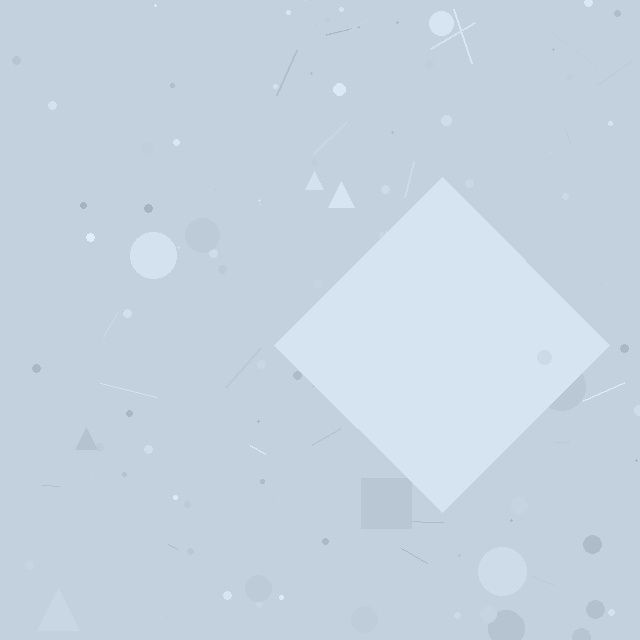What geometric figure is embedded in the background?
A diamond is embedded in the background.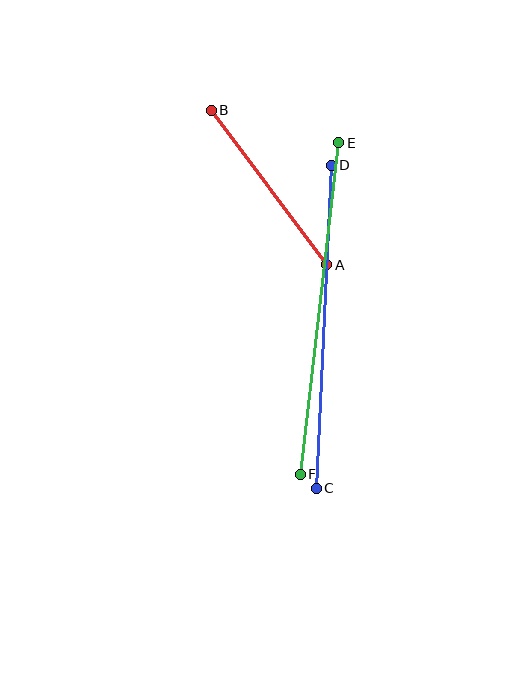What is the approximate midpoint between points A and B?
The midpoint is at approximately (269, 187) pixels.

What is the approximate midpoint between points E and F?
The midpoint is at approximately (320, 308) pixels.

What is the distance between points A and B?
The distance is approximately 193 pixels.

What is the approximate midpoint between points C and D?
The midpoint is at approximately (324, 327) pixels.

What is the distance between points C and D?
The distance is approximately 324 pixels.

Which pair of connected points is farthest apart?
Points E and F are farthest apart.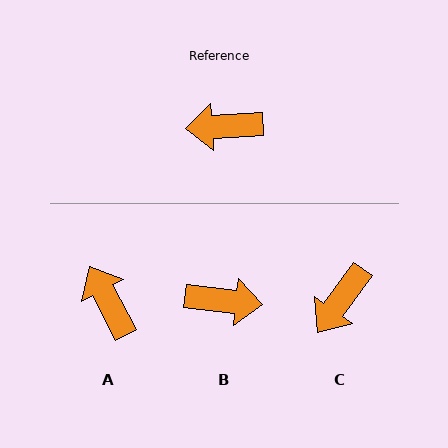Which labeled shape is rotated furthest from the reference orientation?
B, about 170 degrees away.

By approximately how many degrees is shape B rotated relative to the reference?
Approximately 170 degrees counter-clockwise.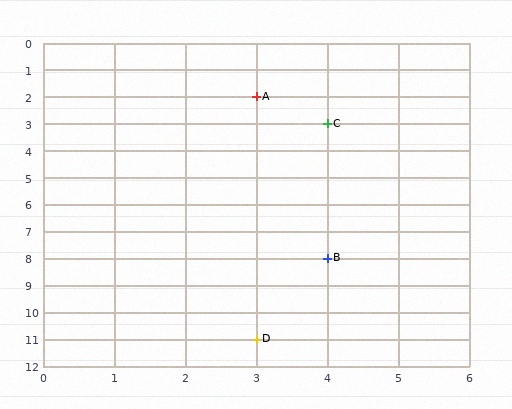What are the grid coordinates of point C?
Point C is at grid coordinates (4, 3).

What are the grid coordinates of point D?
Point D is at grid coordinates (3, 11).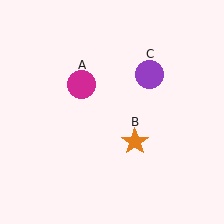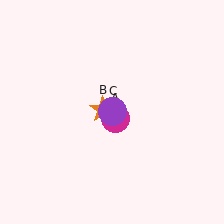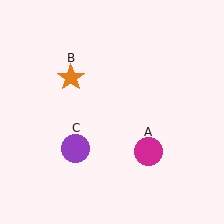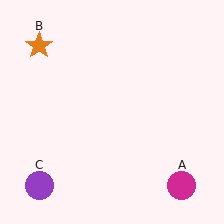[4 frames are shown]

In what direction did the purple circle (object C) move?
The purple circle (object C) moved down and to the left.